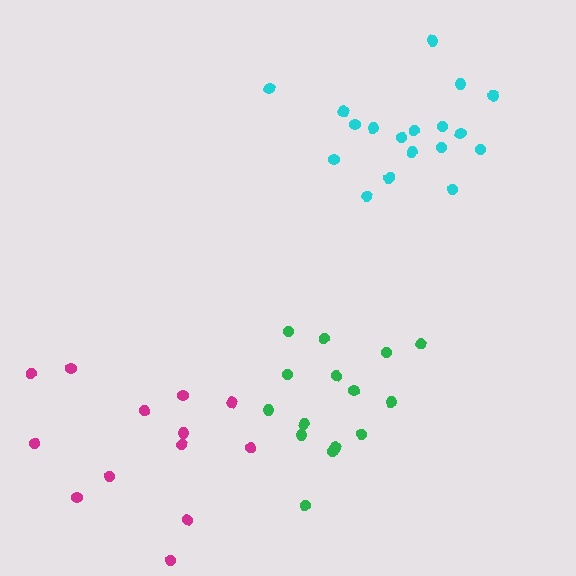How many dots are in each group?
Group 1: 15 dots, Group 2: 19 dots, Group 3: 13 dots (47 total).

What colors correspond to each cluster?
The clusters are colored: green, cyan, magenta.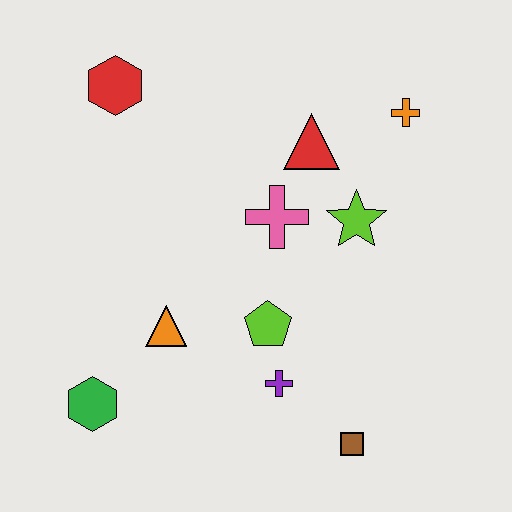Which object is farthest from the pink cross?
The green hexagon is farthest from the pink cross.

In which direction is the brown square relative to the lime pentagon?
The brown square is below the lime pentagon.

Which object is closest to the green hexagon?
The orange triangle is closest to the green hexagon.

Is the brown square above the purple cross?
No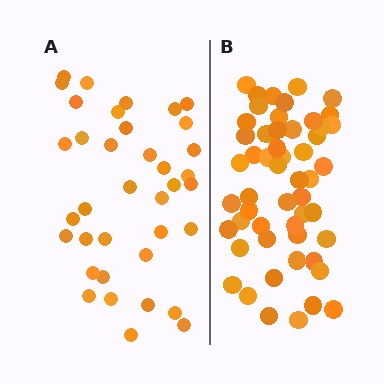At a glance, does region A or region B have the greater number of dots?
Region B (the right region) has more dots.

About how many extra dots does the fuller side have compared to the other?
Region B has approximately 15 more dots than region A.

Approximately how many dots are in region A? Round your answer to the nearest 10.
About 40 dots. (The exact count is 37, which rounds to 40.)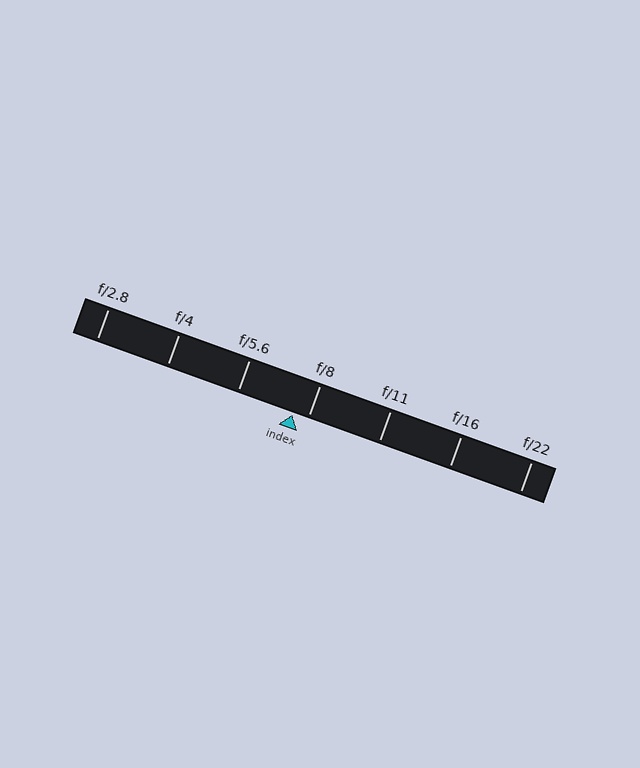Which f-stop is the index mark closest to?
The index mark is closest to f/8.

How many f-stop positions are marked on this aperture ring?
There are 7 f-stop positions marked.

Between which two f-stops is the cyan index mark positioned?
The index mark is between f/5.6 and f/8.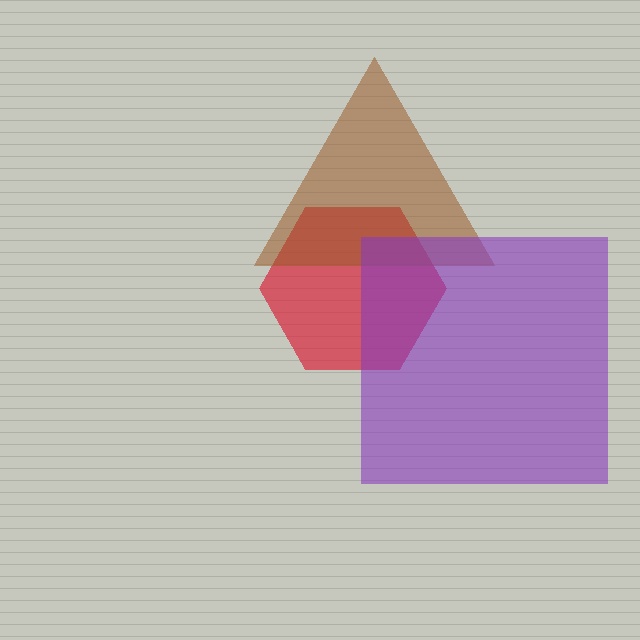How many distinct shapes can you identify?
There are 3 distinct shapes: a red hexagon, a brown triangle, a purple square.